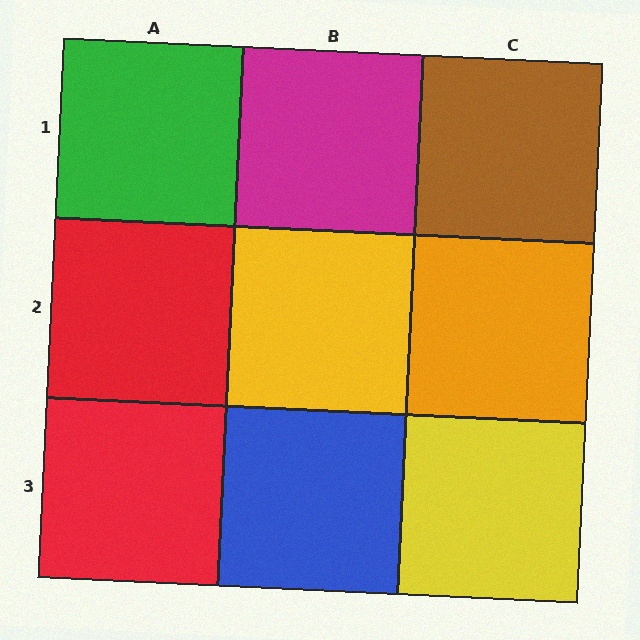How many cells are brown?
1 cell is brown.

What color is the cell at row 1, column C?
Brown.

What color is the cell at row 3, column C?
Yellow.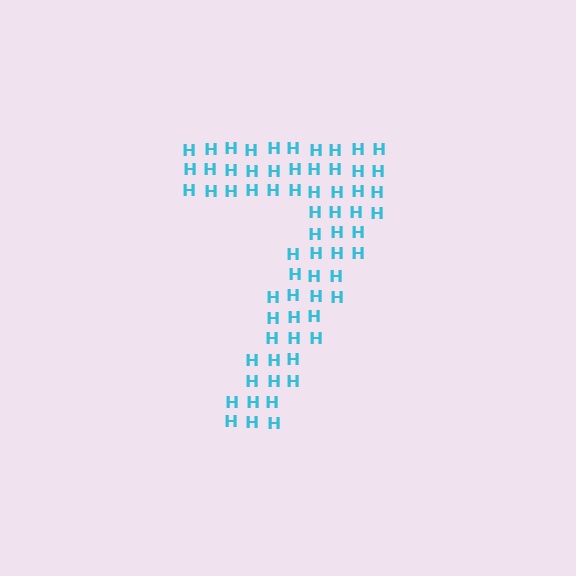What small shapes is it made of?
It is made of small letter H's.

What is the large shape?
The large shape is the digit 7.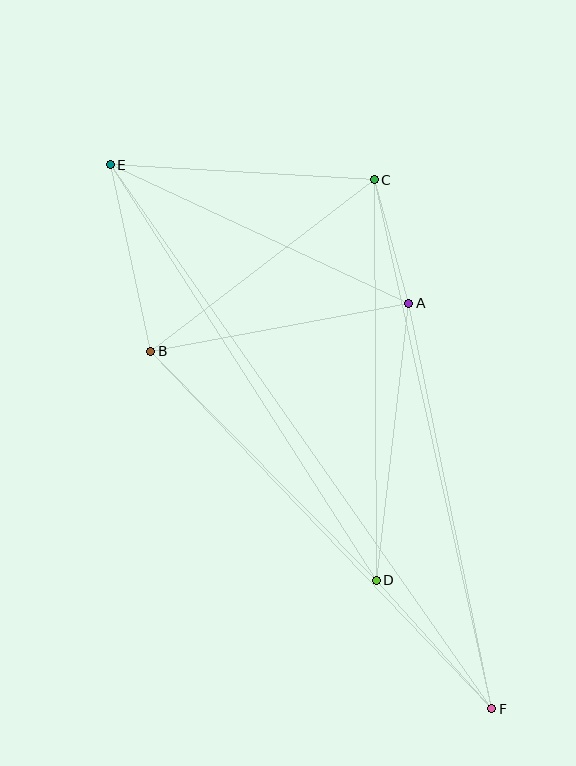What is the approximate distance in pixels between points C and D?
The distance between C and D is approximately 401 pixels.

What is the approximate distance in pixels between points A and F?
The distance between A and F is approximately 414 pixels.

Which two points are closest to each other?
Points A and C are closest to each other.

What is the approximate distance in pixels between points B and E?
The distance between B and E is approximately 191 pixels.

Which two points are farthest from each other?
Points E and F are farthest from each other.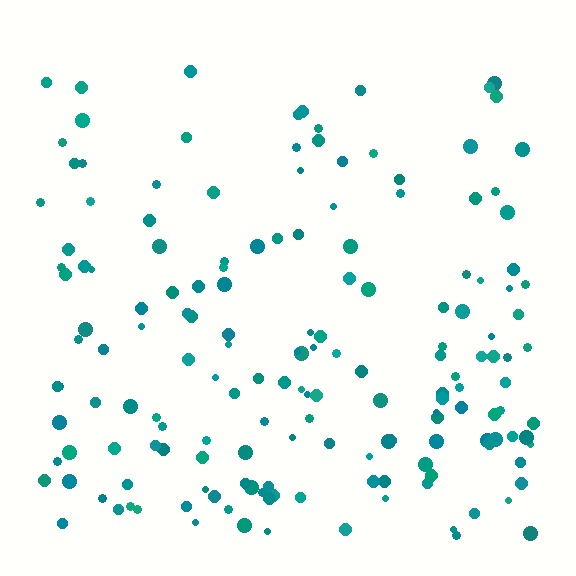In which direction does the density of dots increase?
From top to bottom, with the bottom side densest.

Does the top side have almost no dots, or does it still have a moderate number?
Still a moderate number, just noticeably fewer than the bottom.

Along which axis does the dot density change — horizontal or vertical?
Vertical.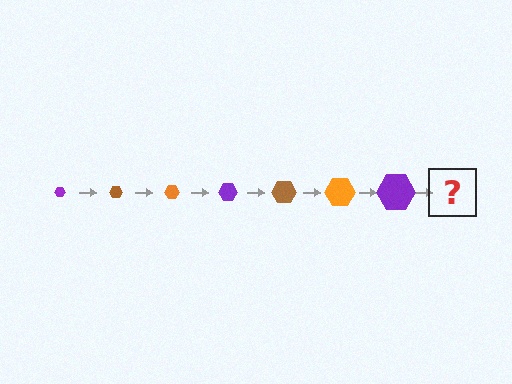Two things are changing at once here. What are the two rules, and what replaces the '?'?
The two rules are that the hexagon grows larger each step and the color cycles through purple, brown, and orange. The '?' should be a brown hexagon, larger than the previous one.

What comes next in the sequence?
The next element should be a brown hexagon, larger than the previous one.